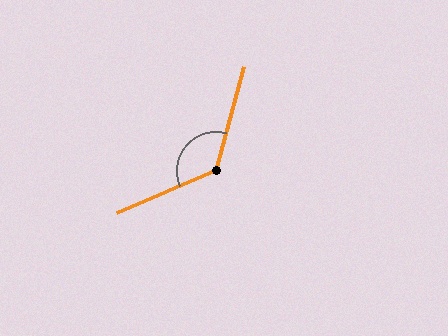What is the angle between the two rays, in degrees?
Approximately 128 degrees.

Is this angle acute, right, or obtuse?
It is obtuse.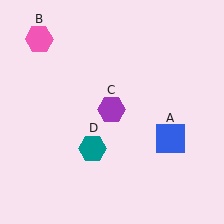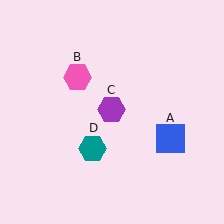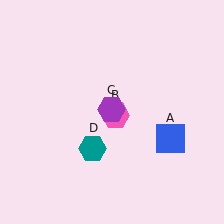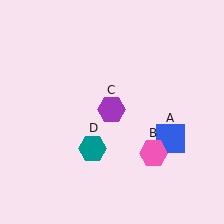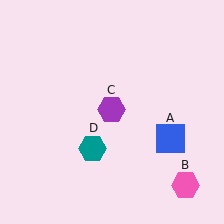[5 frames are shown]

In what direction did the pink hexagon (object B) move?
The pink hexagon (object B) moved down and to the right.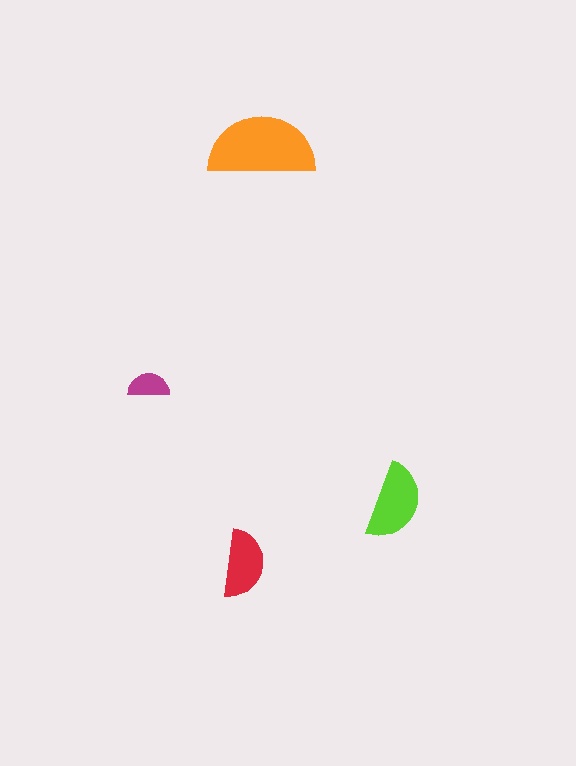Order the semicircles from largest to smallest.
the orange one, the lime one, the red one, the magenta one.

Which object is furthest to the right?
The lime semicircle is rightmost.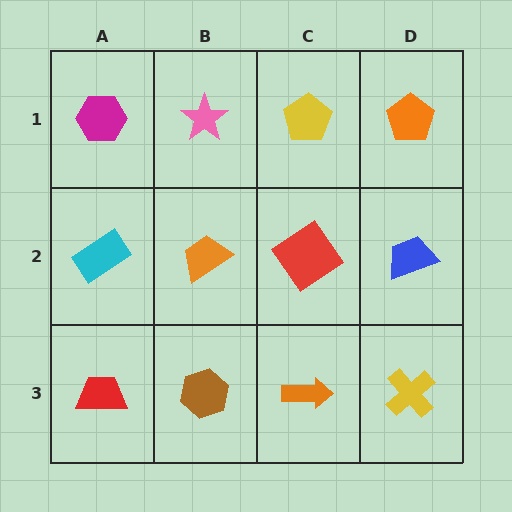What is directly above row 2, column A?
A magenta hexagon.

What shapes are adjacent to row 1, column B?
An orange trapezoid (row 2, column B), a magenta hexagon (row 1, column A), a yellow pentagon (row 1, column C).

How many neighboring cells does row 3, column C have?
3.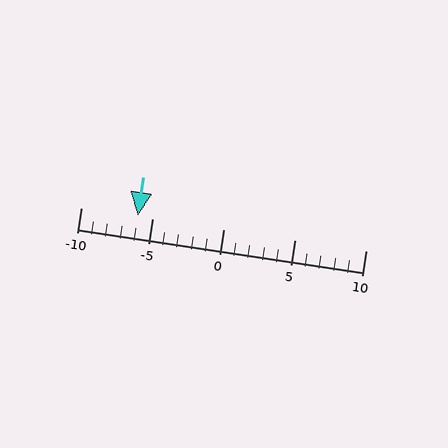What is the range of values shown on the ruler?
The ruler shows values from -10 to 10.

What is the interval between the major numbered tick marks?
The major tick marks are spaced 5 units apart.